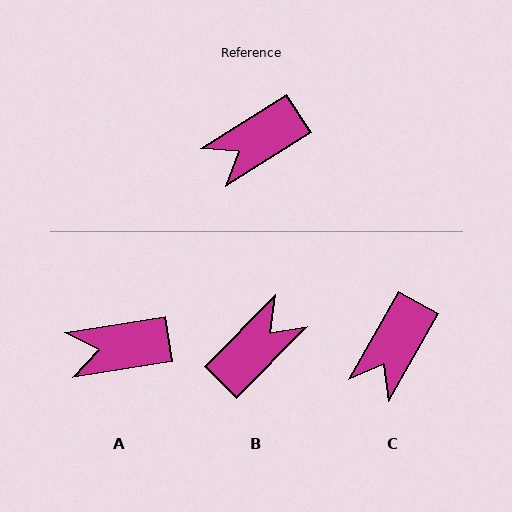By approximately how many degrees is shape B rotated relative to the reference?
Approximately 167 degrees clockwise.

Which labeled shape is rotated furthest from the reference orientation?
B, about 167 degrees away.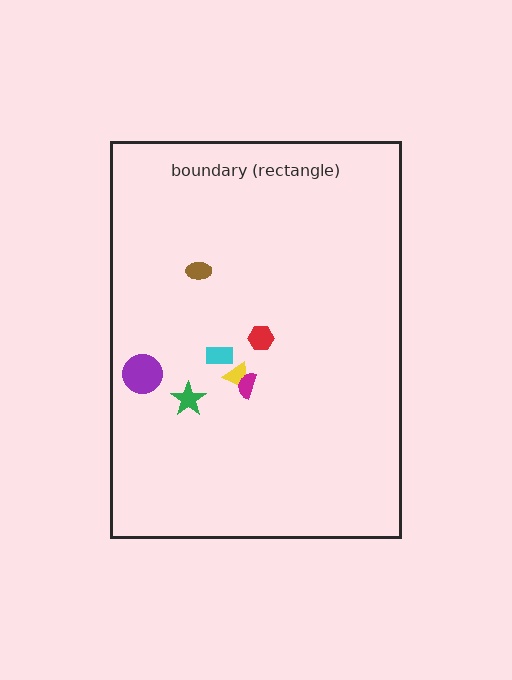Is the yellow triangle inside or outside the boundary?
Inside.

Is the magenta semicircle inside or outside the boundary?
Inside.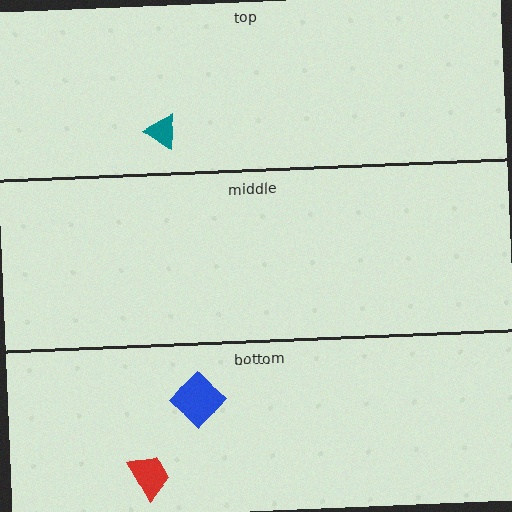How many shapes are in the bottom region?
2.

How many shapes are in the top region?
1.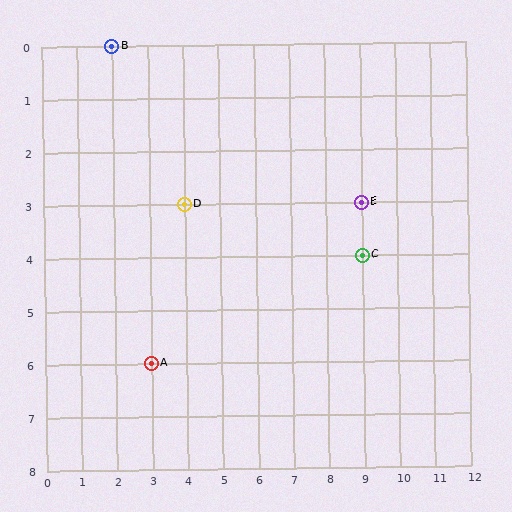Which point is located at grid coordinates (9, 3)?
Point E is at (9, 3).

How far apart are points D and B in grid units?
Points D and B are 2 columns and 3 rows apart (about 3.6 grid units diagonally).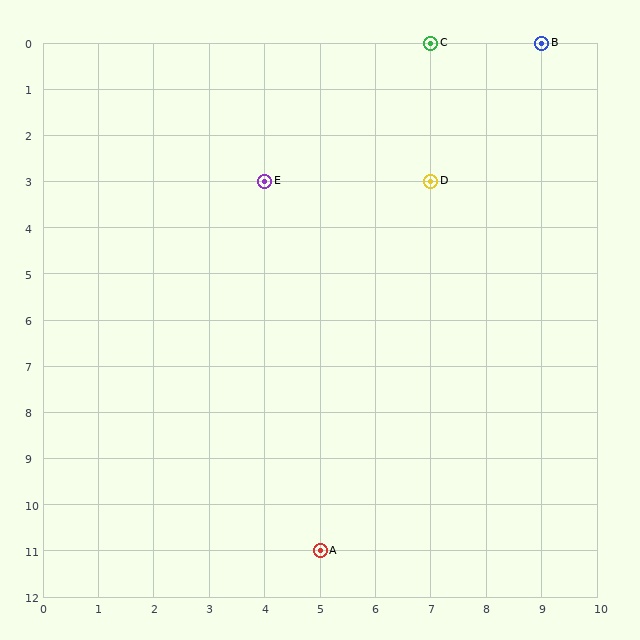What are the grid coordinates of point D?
Point D is at grid coordinates (7, 3).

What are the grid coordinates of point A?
Point A is at grid coordinates (5, 11).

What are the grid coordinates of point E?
Point E is at grid coordinates (4, 3).